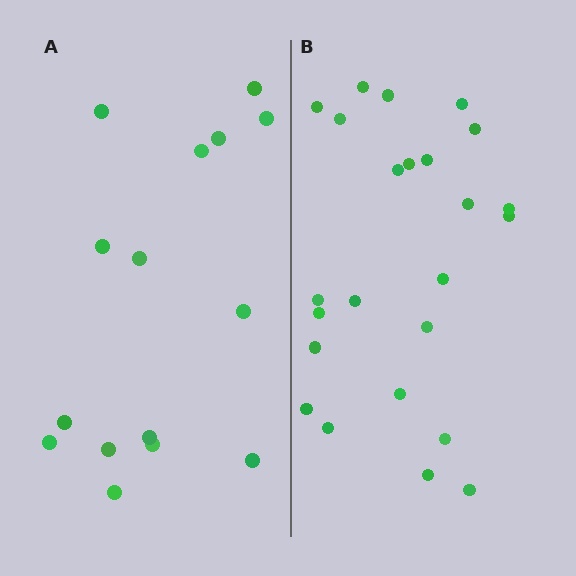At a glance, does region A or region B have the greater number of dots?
Region B (the right region) has more dots.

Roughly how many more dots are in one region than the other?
Region B has roughly 8 or so more dots than region A.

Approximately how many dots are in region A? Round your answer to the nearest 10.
About 20 dots. (The exact count is 15, which rounds to 20.)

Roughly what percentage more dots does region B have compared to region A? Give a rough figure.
About 60% more.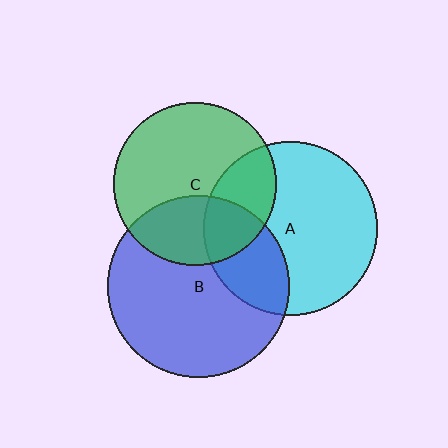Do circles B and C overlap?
Yes.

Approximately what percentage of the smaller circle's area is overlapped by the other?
Approximately 35%.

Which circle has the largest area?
Circle B (blue).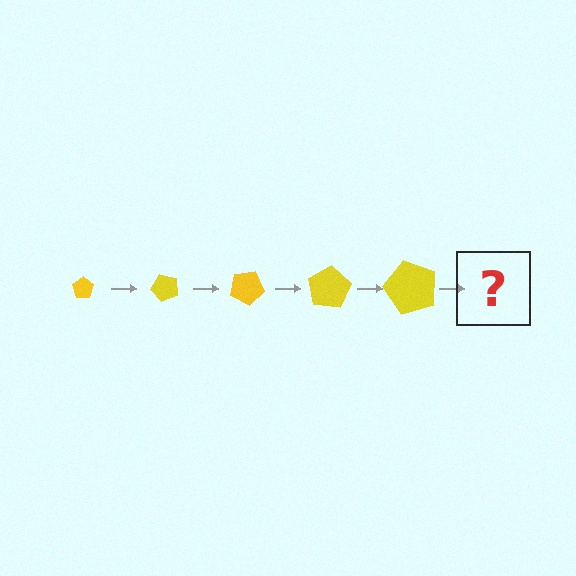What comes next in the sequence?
The next element should be a pentagon, larger than the previous one and rotated 250 degrees from the start.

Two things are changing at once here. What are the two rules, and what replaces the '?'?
The two rules are that the pentagon grows larger each step and it rotates 50 degrees each step. The '?' should be a pentagon, larger than the previous one and rotated 250 degrees from the start.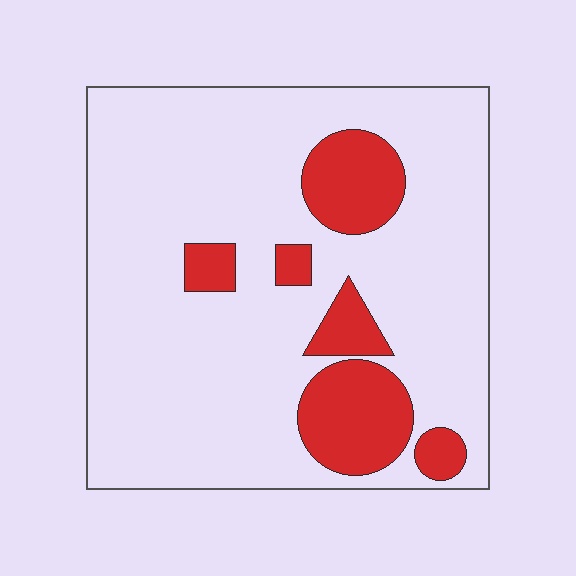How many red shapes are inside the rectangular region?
6.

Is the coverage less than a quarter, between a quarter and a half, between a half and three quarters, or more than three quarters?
Less than a quarter.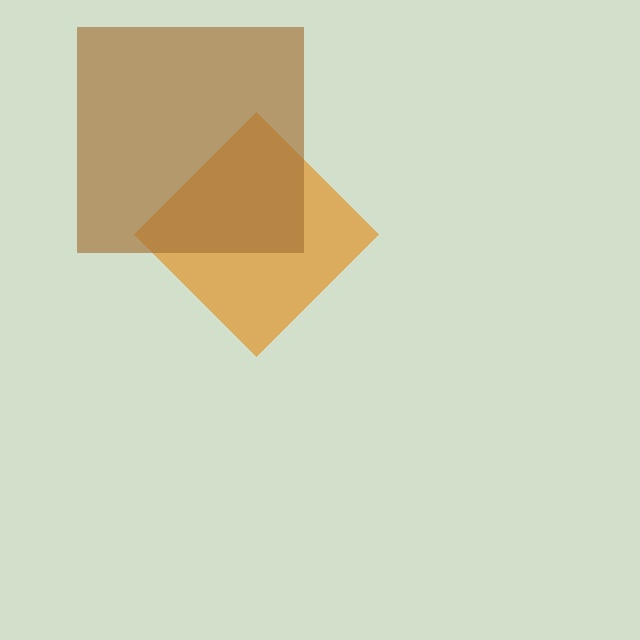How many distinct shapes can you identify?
There are 2 distinct shapes: an orange diamond, a brown square.